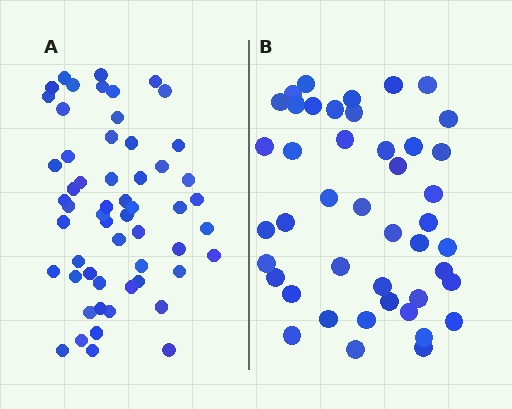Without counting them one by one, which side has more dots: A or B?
Region A (the left region) has more dots.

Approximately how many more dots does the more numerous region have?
Region A has roughly 12 or so more dots than region B.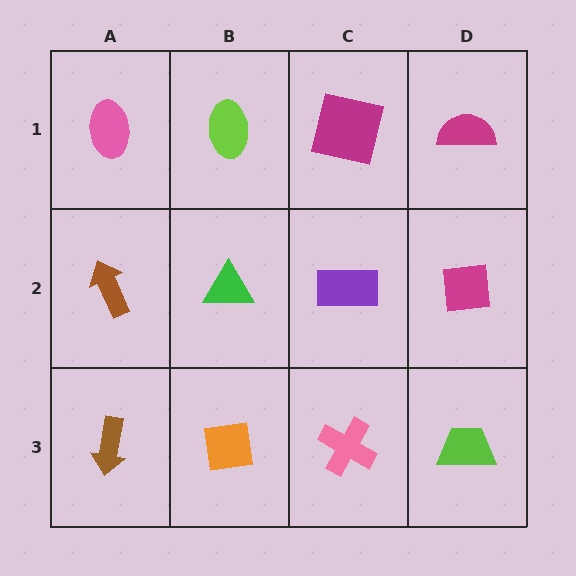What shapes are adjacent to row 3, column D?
A magenta square (row 2, column D), a pink cross (row 3, column C).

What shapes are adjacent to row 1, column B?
A green triangle (row 2, column B), a pink ellipse (row 1, column A), a magenta square (row 1, column C).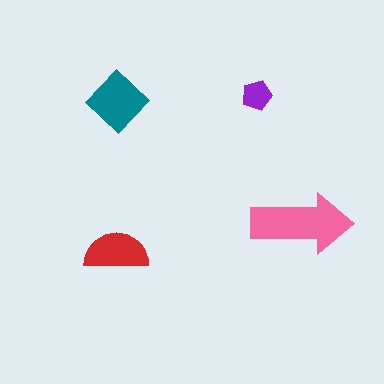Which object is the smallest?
The purple pentagon.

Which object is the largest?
The pink arrow.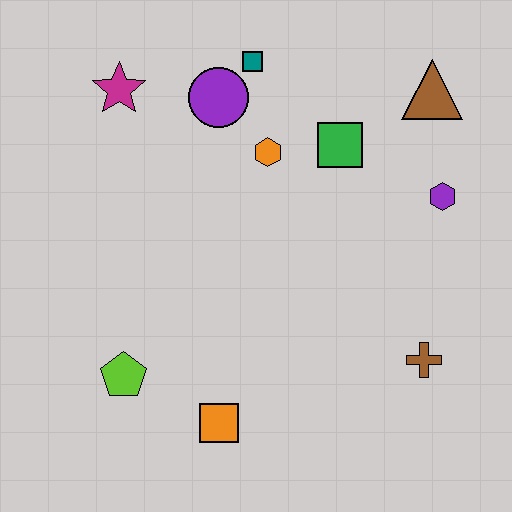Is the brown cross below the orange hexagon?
Yes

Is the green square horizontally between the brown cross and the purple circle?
Yes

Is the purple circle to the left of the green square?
Yes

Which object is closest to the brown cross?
The purple hexagon is closest to the brown cross.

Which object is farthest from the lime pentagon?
The brown triangle is farthest from the lime pentagon.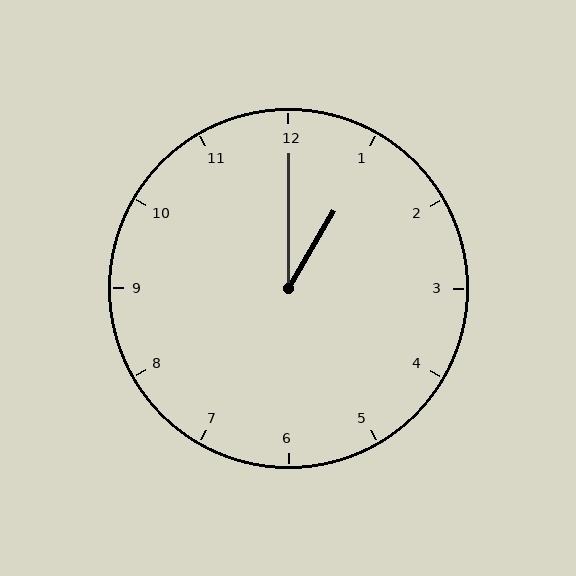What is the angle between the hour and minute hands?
Approximately 30 degrees.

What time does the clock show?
1:00.